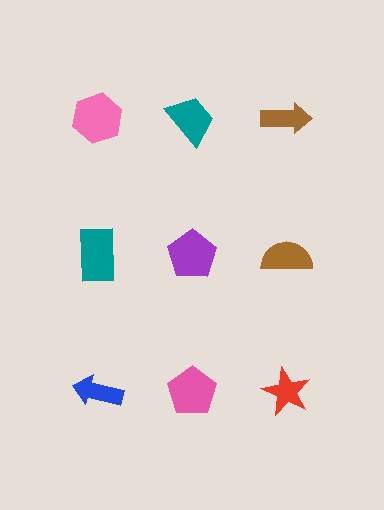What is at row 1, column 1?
A pink hexagon.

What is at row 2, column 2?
A purple pentagon.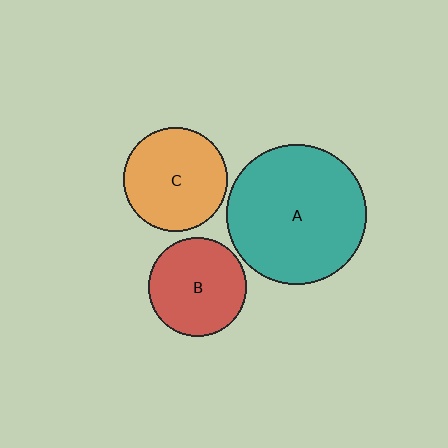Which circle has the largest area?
Circle A (teal).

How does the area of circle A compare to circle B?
Approximately 2.0 times.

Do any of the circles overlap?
No, none of the circles overlap.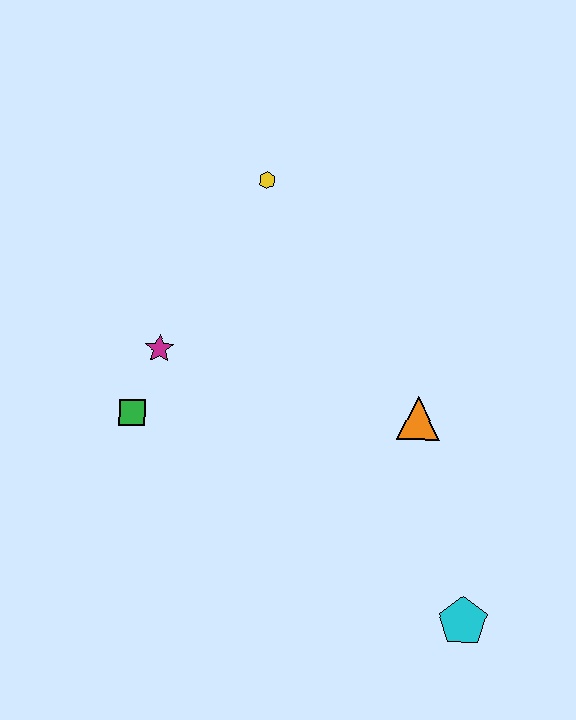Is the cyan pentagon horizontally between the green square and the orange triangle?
No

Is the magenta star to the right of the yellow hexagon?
No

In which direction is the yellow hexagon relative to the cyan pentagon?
The yellow hexagon is above the cyan pentagon.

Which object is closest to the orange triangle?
The cyan pentagon is closest to the orange triangle.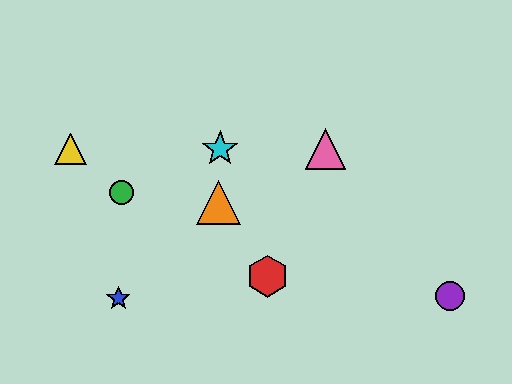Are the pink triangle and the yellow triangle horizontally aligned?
Yes, both are at y≈149.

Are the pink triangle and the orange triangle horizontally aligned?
No, the pink triangle is at y≈149 and the orange triangle is at y≈202.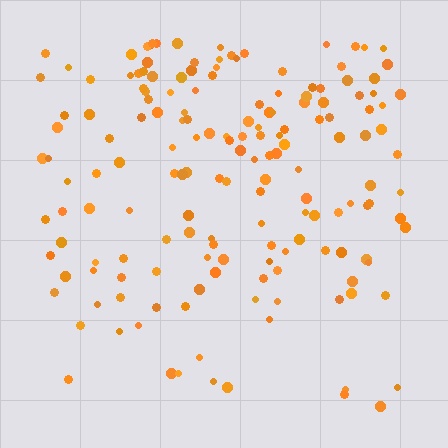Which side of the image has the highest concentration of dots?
The top.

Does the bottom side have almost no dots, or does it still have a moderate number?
Still a moderate number, just noticeably fewer than the top.